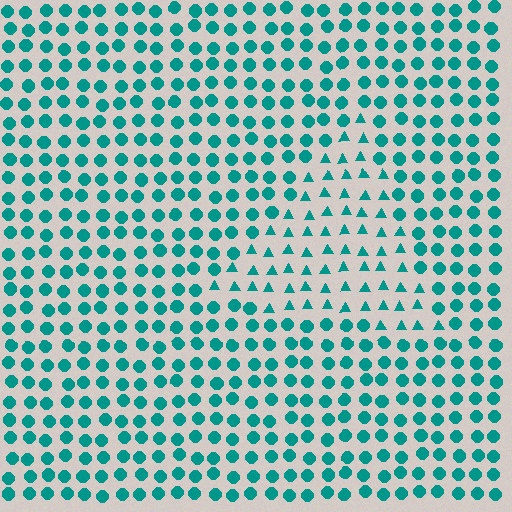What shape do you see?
I see a triangle.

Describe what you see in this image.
The image is filled with small teal elements arranged in a uniform grid. A triangle-shaped region contains triangles, while the surrounding area contains circles. The boundary is defined purely by the change in element shape.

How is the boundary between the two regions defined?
The boundary is defined by a change in element shape: triangles inside vs. circles outside. All elements share the same color and spacing.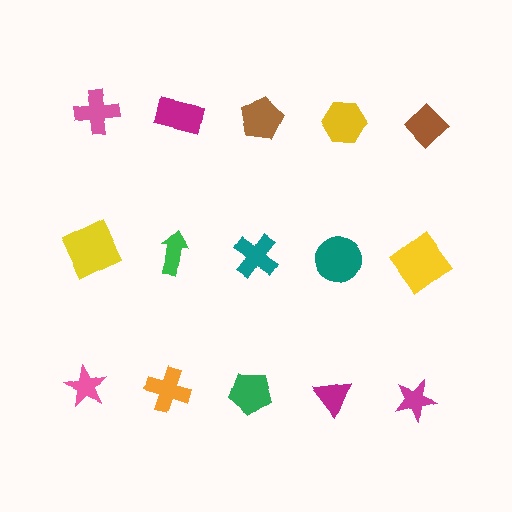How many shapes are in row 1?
5 shapes.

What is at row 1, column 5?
A brown diamond.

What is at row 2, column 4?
A teal circle.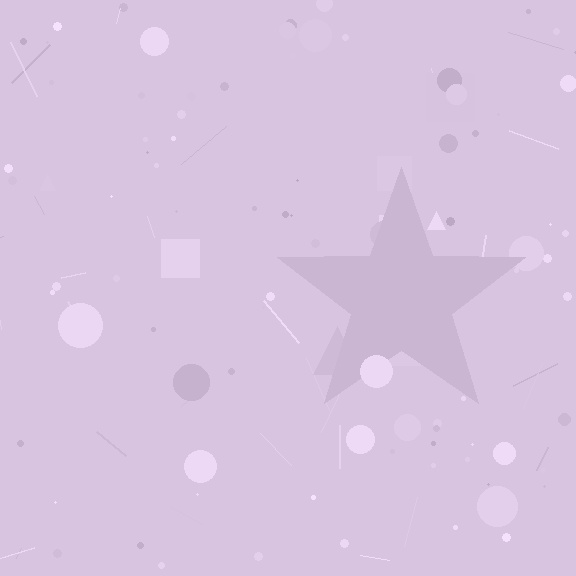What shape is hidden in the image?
A star is hidden in the image.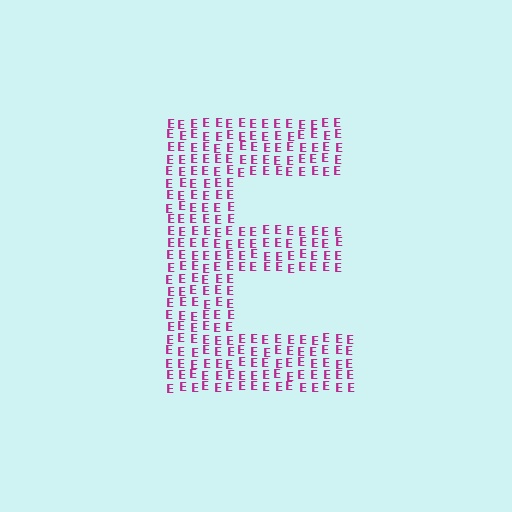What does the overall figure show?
The overall figure shows the letter E.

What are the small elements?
The small elements are letter E's.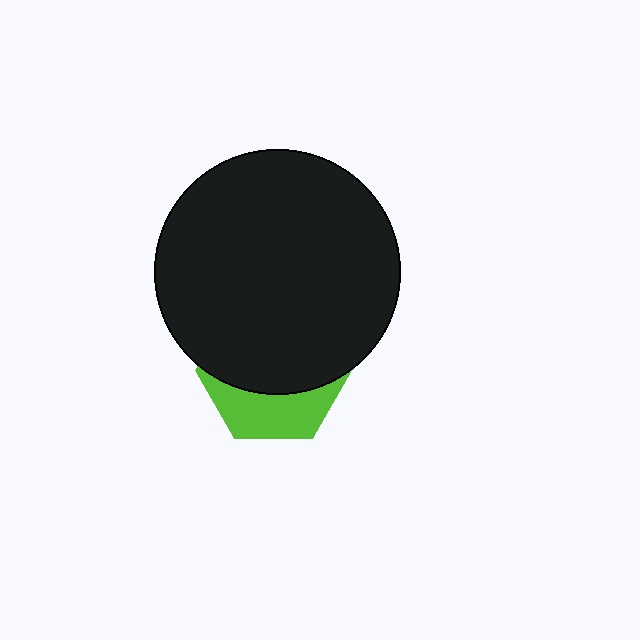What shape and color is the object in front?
The object in front is a black circle.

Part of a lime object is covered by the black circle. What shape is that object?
It is a hexagon.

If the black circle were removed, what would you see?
You would see the complete lime hexagon.